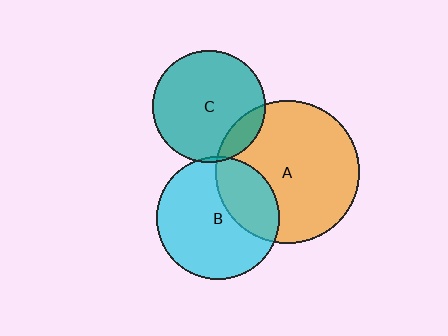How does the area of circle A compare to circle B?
Approximately 1.4 times.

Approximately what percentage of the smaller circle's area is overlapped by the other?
Approximately 30%.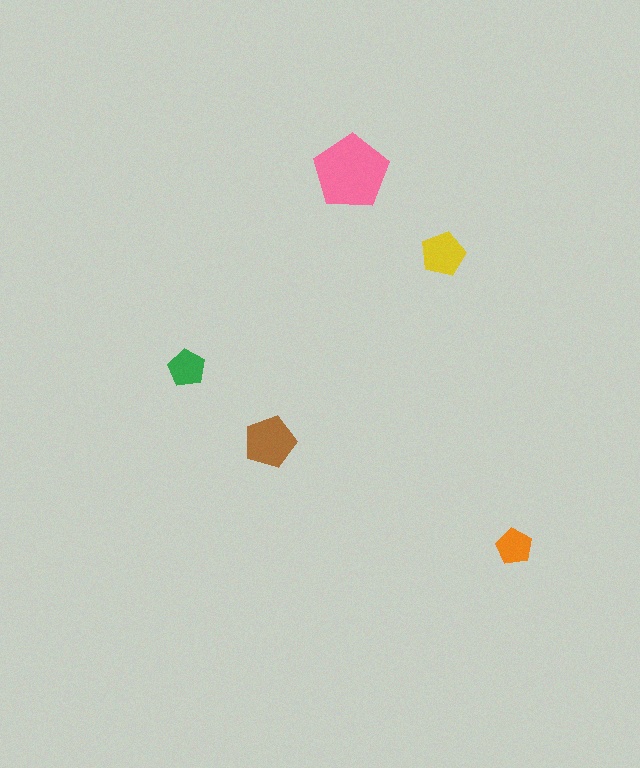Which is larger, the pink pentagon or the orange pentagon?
The pink one.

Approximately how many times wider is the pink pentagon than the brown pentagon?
About 1.5 times wider.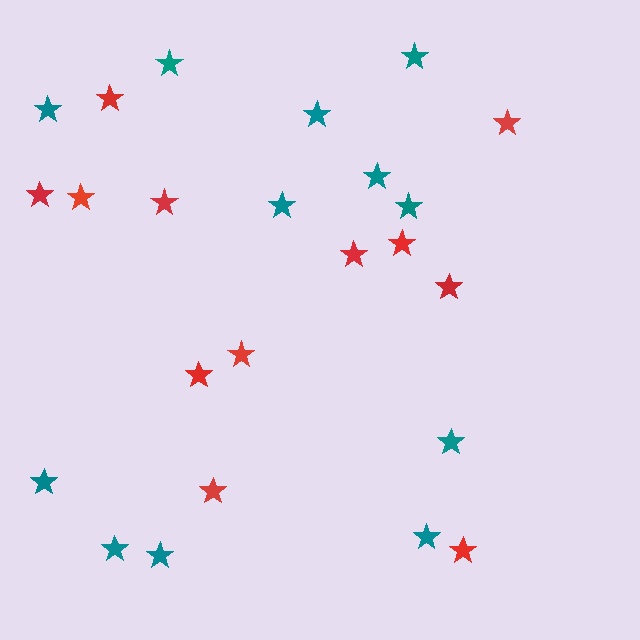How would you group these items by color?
There are 2 groups: one group of red stars (12) and one group of teal stars (12).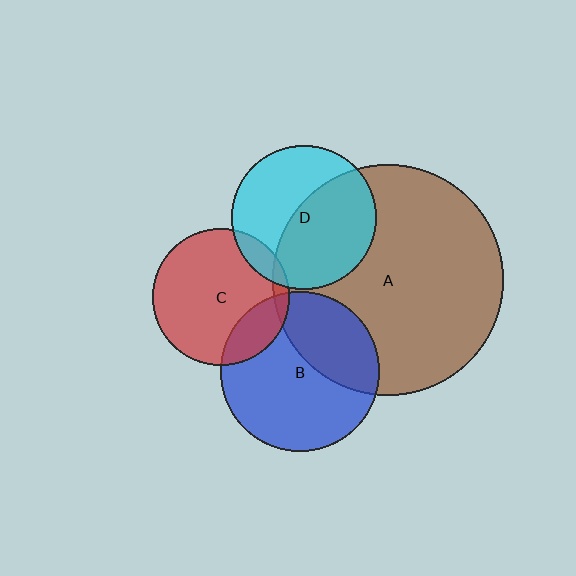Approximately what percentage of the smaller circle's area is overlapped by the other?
Approximately 35%.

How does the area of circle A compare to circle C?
Approximately 2.8 times.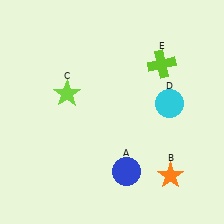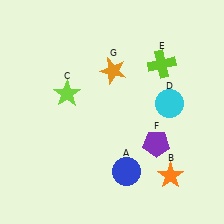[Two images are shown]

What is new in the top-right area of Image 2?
An orange star (G) was added in the top-right area of Image 2.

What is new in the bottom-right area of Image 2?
A purple pentagon (F) was added in the bottom-right area of Image 2.